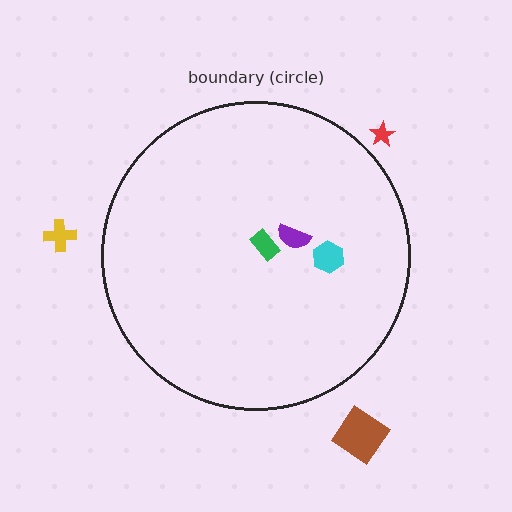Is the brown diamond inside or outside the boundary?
Outside.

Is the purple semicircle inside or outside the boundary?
Inside.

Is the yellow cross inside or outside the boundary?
Outside.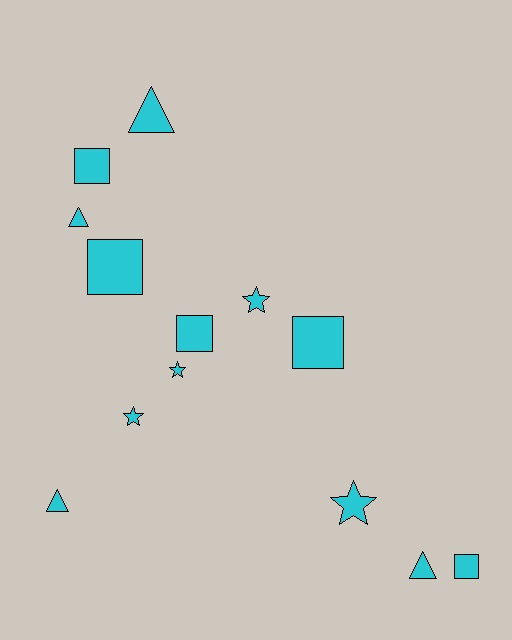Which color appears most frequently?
Cyan, with 13 objects.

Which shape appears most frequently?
Square, with 5 objects.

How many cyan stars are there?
There are 4 cyan stars.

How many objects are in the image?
There are 13 objects.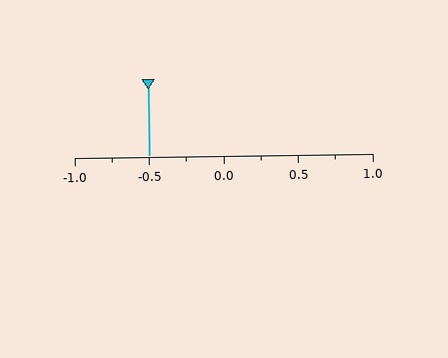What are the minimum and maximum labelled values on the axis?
The axis runs from -1.0 to 1.0.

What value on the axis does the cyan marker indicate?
The marker indicates approximately -0.5.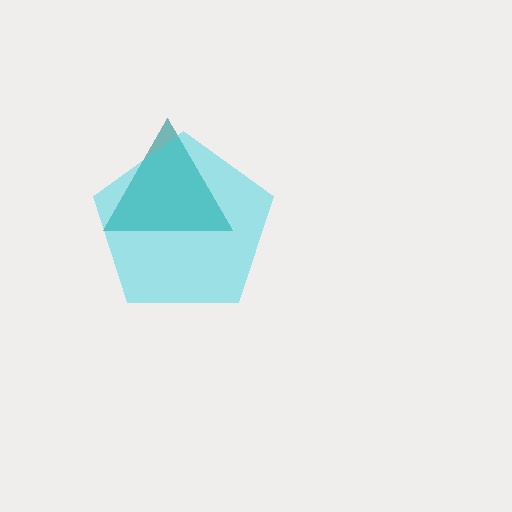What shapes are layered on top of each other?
The layered shapes are: a teal triangle, a cyan pentagon.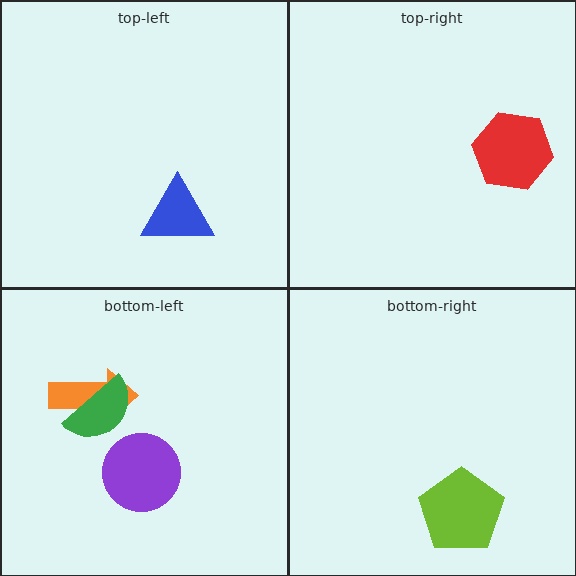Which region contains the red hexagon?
The top-right region.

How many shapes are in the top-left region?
1.